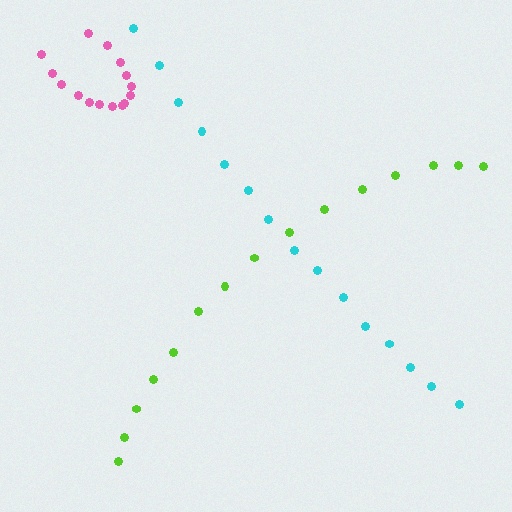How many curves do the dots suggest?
There are 3 distinct paths.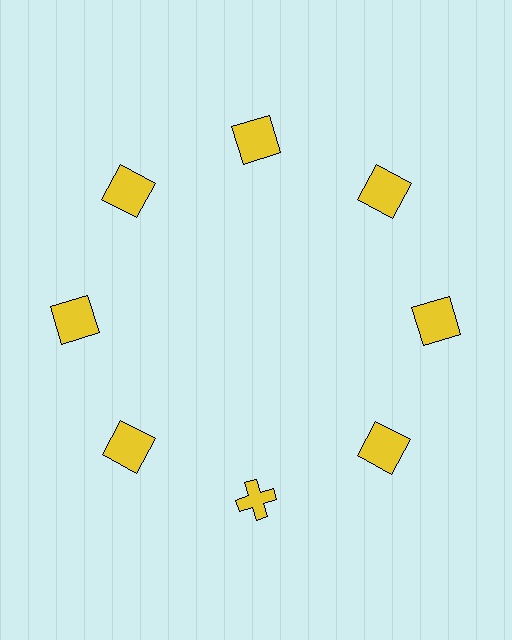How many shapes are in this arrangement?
There are 8 shapes arranged in a ring pattern.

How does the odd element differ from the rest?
It has a different shape: cross instead of square.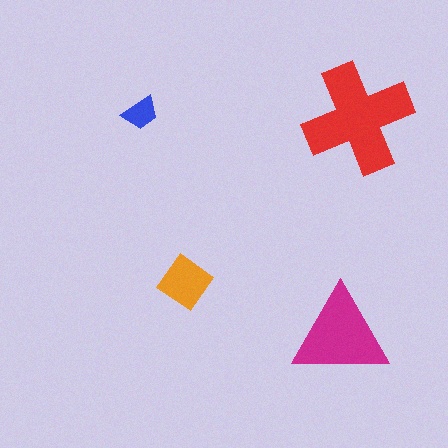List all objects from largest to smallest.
The red cross, the magenta triangle, the orange diamond, the blue trapezoid.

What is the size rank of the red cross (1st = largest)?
1st.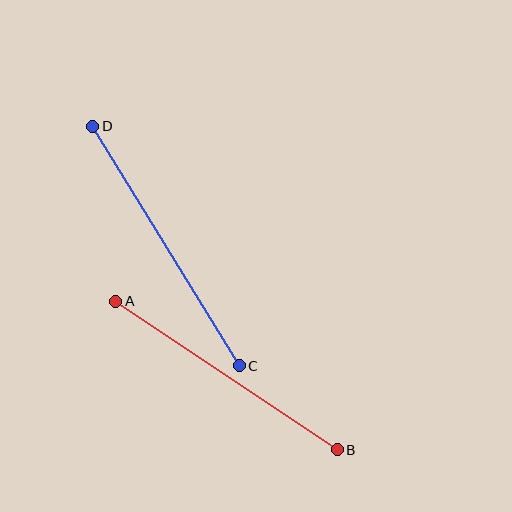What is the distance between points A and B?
The distance is approximately 267 pixels.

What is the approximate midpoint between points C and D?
The midpoint is at approximately (166, 246) pixels.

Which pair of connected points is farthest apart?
Points C and D are farthest apart.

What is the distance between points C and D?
The distance is approximately 281 pixels.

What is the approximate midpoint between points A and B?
The midpoint is at approximately (227, 375) pixels.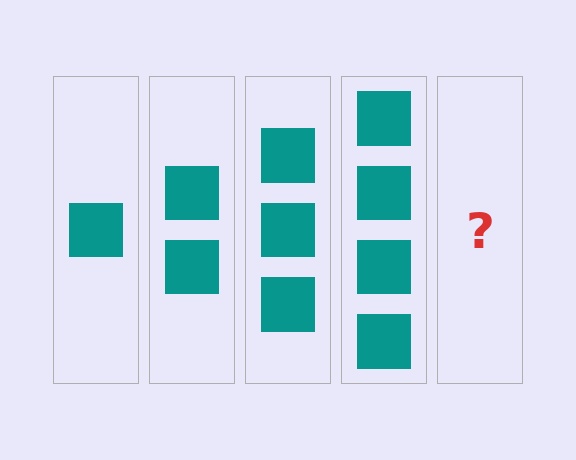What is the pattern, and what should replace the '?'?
The pattern is that each step adds one more square. The '?' should be 5 squares.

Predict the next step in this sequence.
The next step is 5 squares.